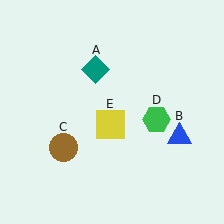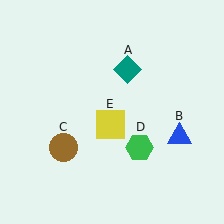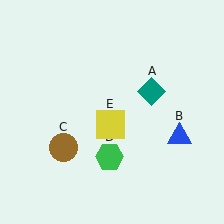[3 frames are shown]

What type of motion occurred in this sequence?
The teal diamond (object A), green hexagon (object D) rotated clockwise around the center of the scene.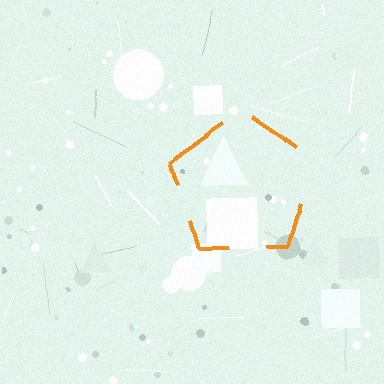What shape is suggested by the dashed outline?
The dashed outline suggests a pentagon.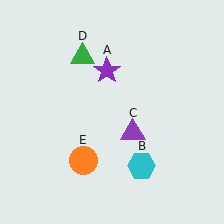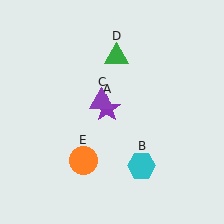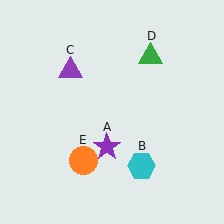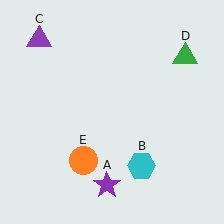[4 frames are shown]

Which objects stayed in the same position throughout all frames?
Cyan hexagon (object B) and orange circle (object E) remained stationary.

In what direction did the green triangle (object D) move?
The green triangle (object D) moved right.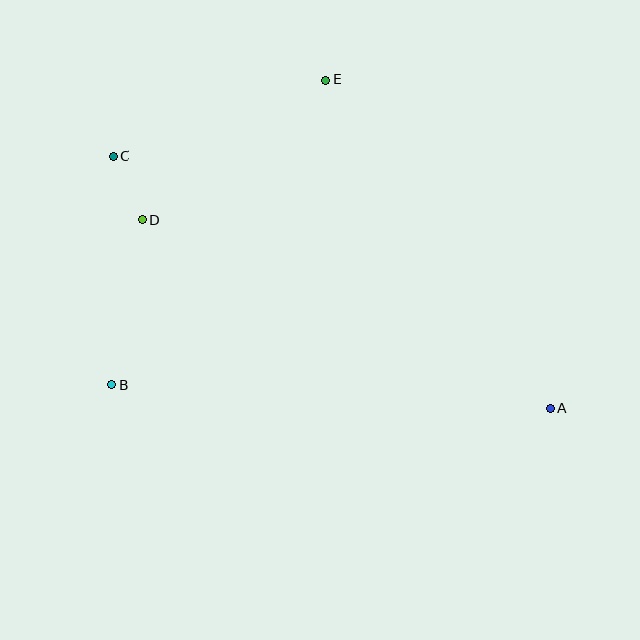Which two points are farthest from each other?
Points A and C are farthest from each other.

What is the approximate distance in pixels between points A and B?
The distance between A and B is approximately 439 pixels.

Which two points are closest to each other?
Points C and D are closest to each other.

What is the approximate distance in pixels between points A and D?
The distance between A and D is approximately 449 pixels.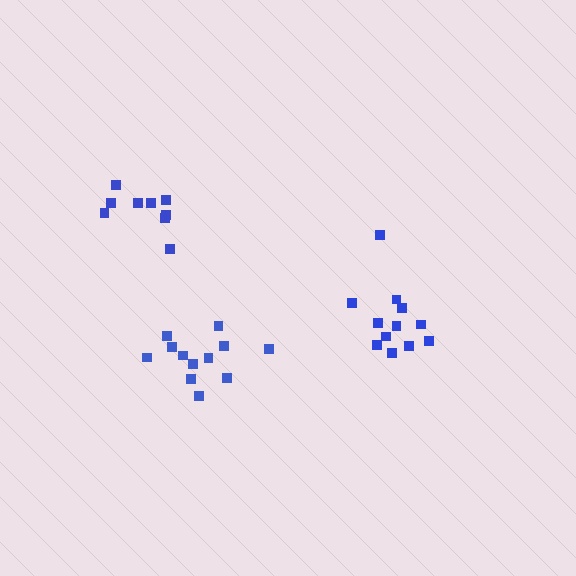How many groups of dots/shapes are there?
There are 3 groups.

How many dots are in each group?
Group 1: 9 dots, Group 2: 12 dots, Group 3: 12 dots (33 total).